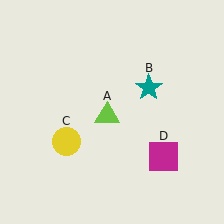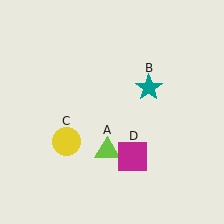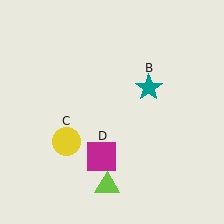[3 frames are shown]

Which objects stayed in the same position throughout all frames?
Teal star (object B) and yellow circle (object C) remained stationary.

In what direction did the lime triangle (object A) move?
The lime triangle (object A) moved down.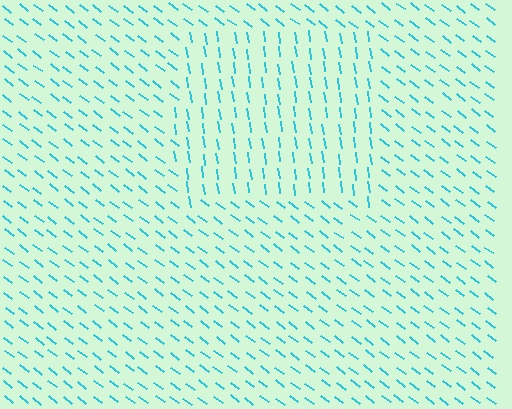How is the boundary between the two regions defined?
The boundary is defined purely by a change in line orientation (approximately 45 degrees difference). All lines are the same color and thickness.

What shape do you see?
I see a rectangle.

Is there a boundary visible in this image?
Yes, there is a texture boundary formed by a change in line orientation.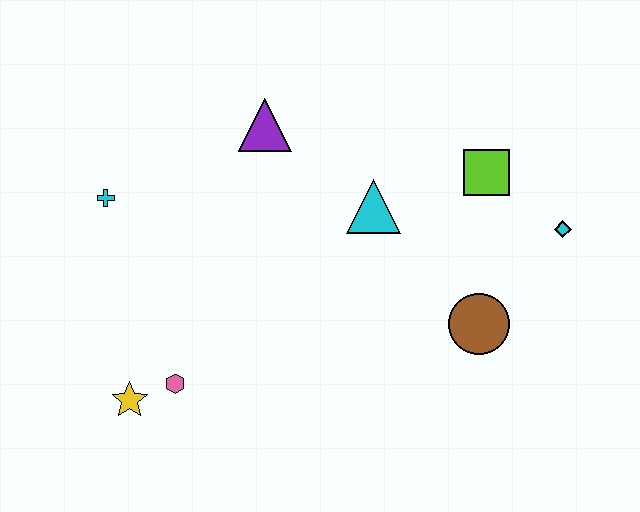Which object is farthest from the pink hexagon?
The cyan diamond is farthest from the pink hexagon.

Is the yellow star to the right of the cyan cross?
Yes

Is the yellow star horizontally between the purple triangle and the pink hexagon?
No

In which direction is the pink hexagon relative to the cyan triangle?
The pink hexagon is to the left of the cyan triangle.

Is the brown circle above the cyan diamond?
No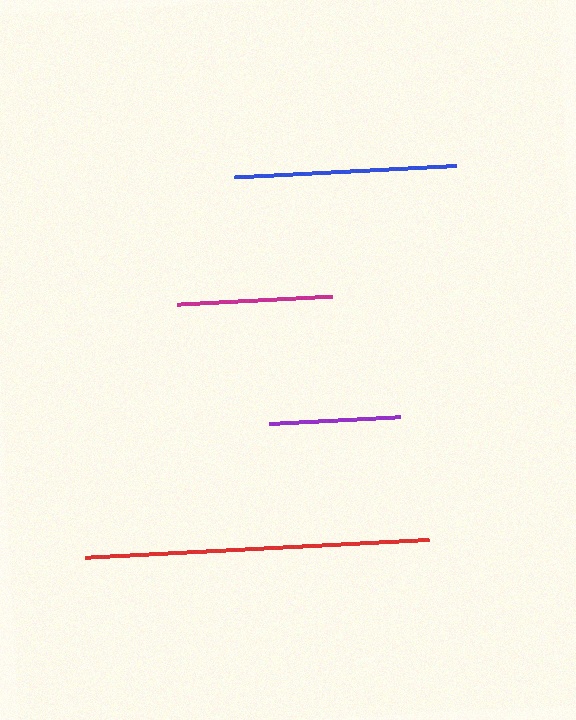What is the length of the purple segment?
The purple segment is approximately 132 pixels long.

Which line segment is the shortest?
The purple line is the shortest at approximately 132 pixels.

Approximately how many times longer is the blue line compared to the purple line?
The blue line is approximately 1.7 times the length of the purple line.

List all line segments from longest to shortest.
From longest to shortest: red, blue, magenta, purple.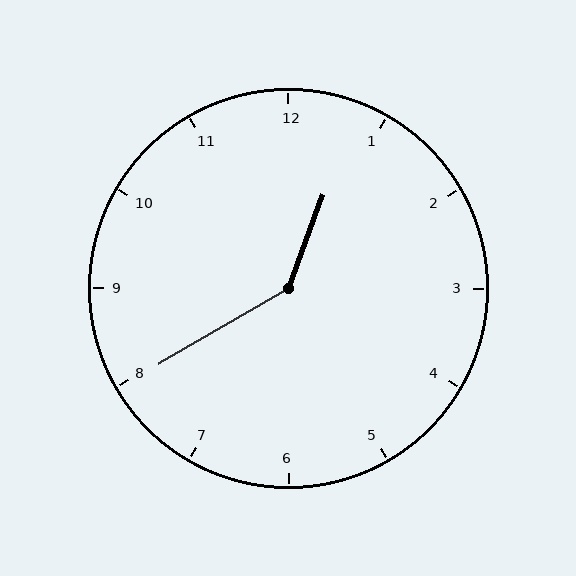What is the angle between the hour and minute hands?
Approximately 140 degrees.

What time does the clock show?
12:40.